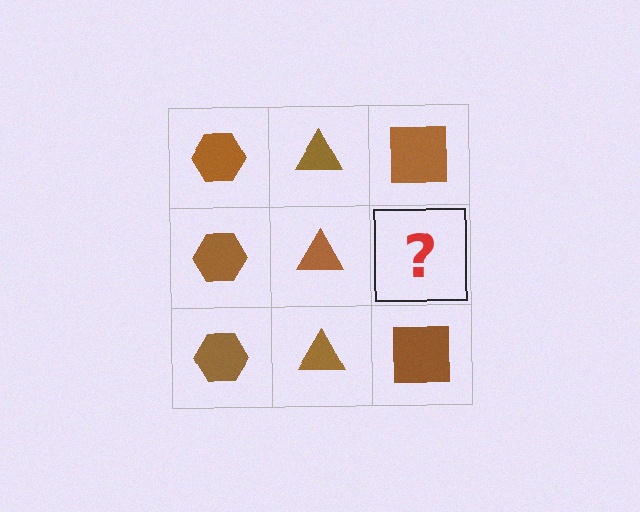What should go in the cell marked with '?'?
The missing cell should contain a brown square.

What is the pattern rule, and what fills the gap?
The rule is that each column has a consistent shape. The gap should be filled with a brown square.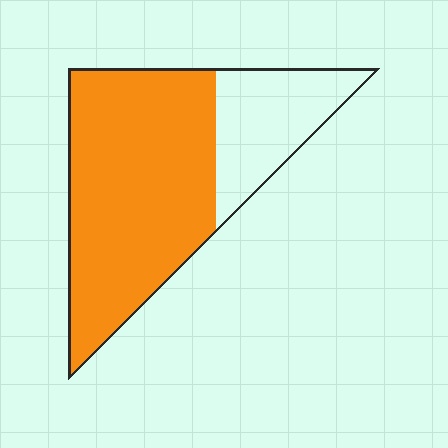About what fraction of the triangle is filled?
About three quarters (3/4).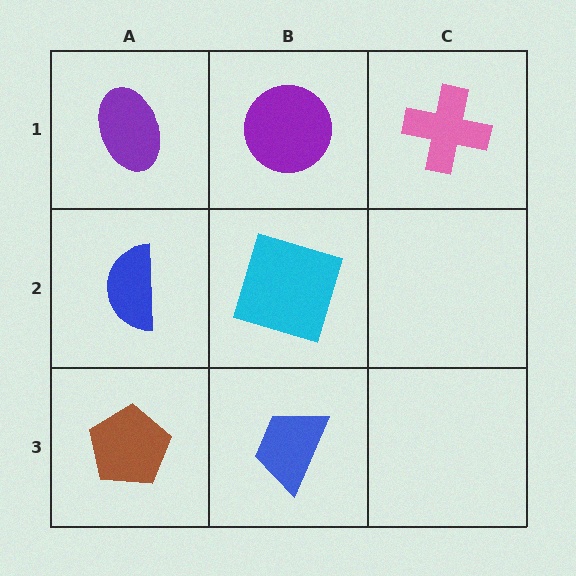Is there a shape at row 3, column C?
No, that cell is empty.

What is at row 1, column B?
A purple circle.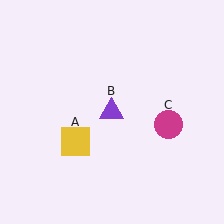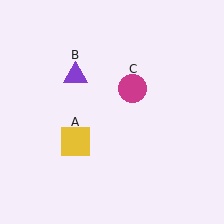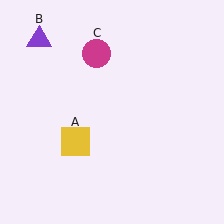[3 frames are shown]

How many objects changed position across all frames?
2 objects changed position: purple triangle (object B), magenta circle (object C).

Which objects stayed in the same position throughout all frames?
Yellow square (object A) remained stationary.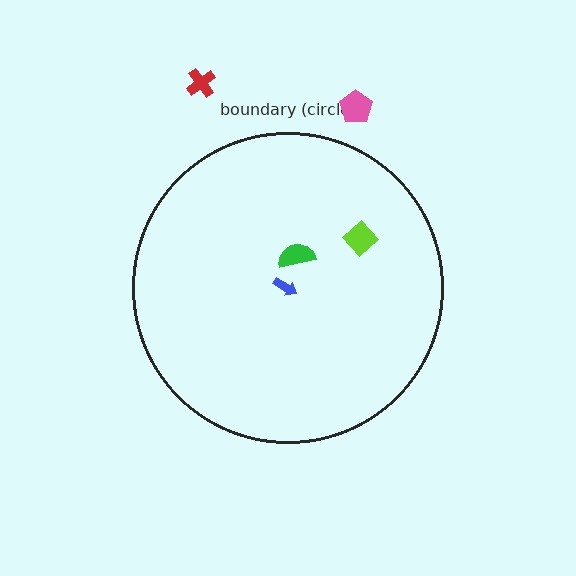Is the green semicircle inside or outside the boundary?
Inside.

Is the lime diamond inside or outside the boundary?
Inside.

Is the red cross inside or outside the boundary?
Outside.